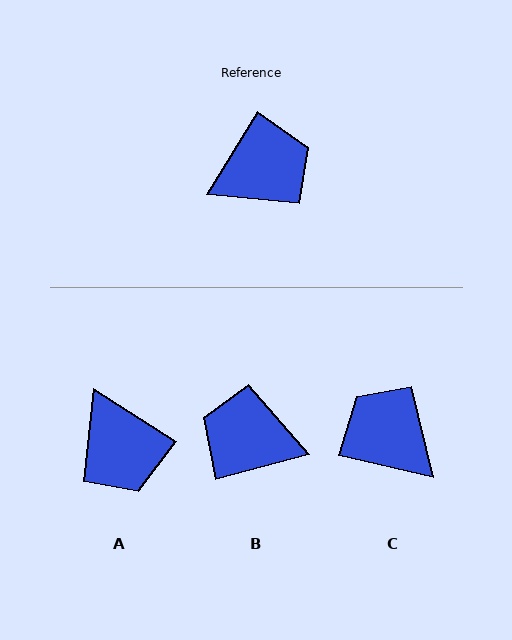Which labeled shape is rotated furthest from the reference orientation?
B, about 137 degrees away.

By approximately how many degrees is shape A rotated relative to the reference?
Approximately 91 degrees clockwise.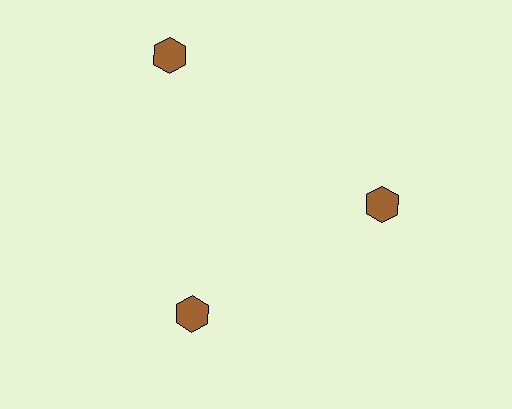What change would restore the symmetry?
The symmetry would be restored by moving it inward, back onto the ring so that all 3 hexagons sit at equal angles and equal distance from the center.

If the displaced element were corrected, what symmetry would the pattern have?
It would have 3-fold rotational symmetry — the pattern would map onto itself every 120 degrees.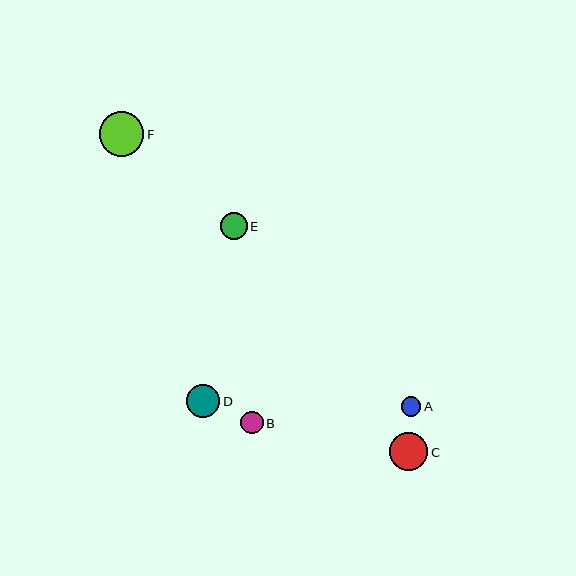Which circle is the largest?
Circle F is the largest with a size of approximately 45 pixels.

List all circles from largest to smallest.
From largest to smallest: F, C, D, E, B, A.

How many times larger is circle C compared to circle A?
Circle C is approximately 1.9 times the size of circle A.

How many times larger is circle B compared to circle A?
Circle B is approximately 1.1 times the size of circle A.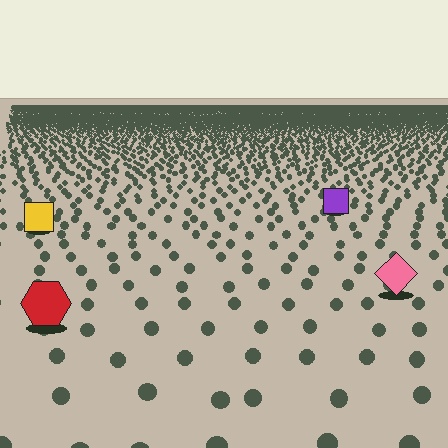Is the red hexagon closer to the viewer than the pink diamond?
Yes. The red hexagon is closer — you can tell from the texture gradient: the ground texture is coarser near it.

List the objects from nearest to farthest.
From nearest to farthest: the red hexagon, the pink diamond, the yellow square, the purple square.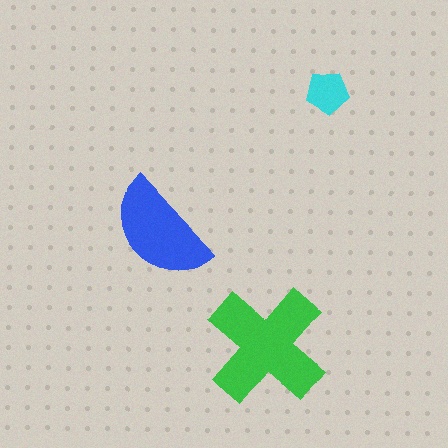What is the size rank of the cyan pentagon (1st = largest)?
3rd.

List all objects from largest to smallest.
The green cross, the blue semicircle, the cyan pentagon.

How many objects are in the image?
There are 3 objects in the image.